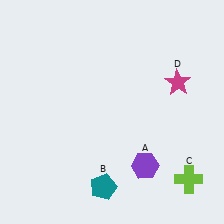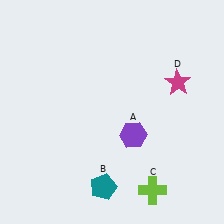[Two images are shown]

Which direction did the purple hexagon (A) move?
The purple hexagon (A) moved up.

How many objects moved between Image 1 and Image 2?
2 objects moved between the two images.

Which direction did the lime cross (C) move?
The lime cross (C) moved left.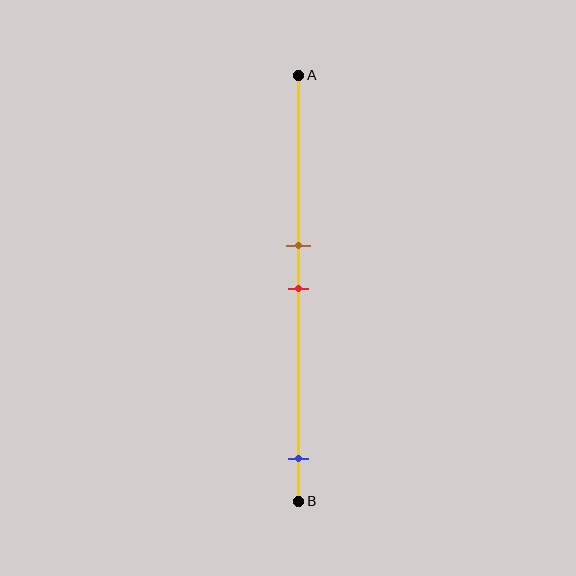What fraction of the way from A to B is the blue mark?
The blue mark is approximately 90% (0.9) of the way from A to B.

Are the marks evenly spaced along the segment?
No, the marks are not evenly spaced.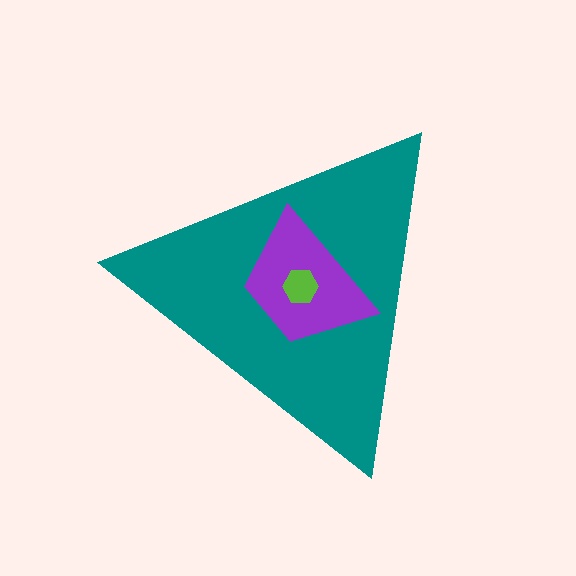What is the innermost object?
The lime hexagon.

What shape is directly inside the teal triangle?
The purple trapezoid.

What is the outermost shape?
The teal triangle.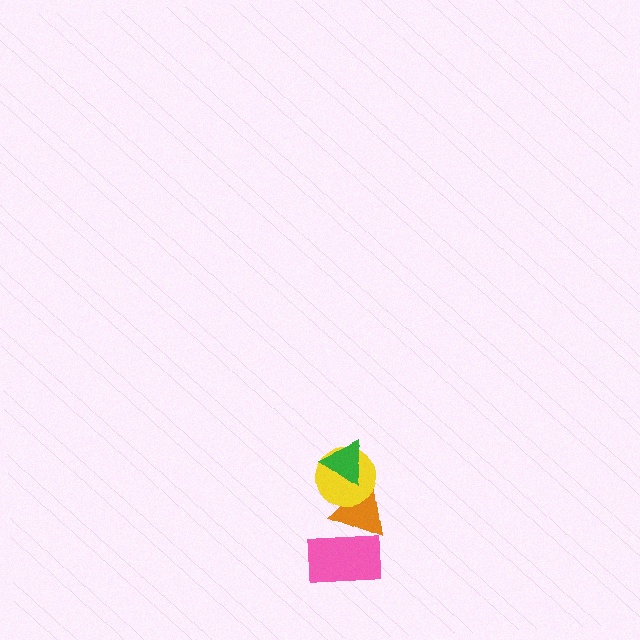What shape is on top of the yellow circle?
The green triangle is on top of the yellow circle.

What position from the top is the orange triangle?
The orange triangle is 3rd from the top.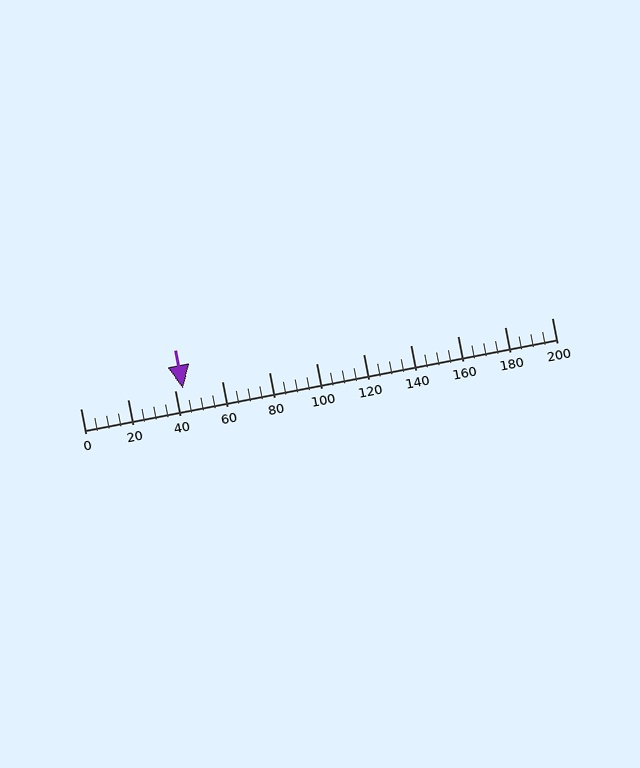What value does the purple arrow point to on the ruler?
The purple arrow points to approximately 44.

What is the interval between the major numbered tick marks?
The major tick marks are spaced 20 units apart.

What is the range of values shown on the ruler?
The ruler shows values from 0 to 200.